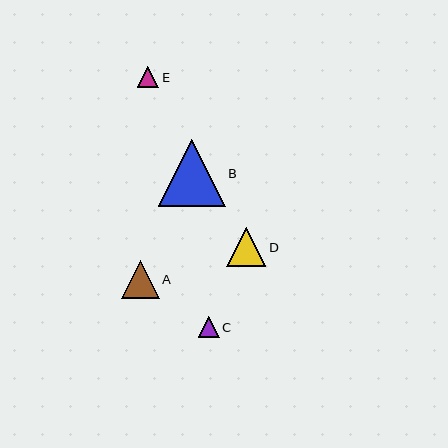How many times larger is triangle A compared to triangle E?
Triangle A is approximately 1.8 times the size of triangle E.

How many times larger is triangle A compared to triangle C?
Triangle A is approximately 1.8 times the size of triangle C.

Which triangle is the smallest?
Triangle C is the smallest with a size of approximately 21 pixels.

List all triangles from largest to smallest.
From largest to smallest: B, D, A, E, C.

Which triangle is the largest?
Triangle B is the largest with a size of approximately 67 pixels.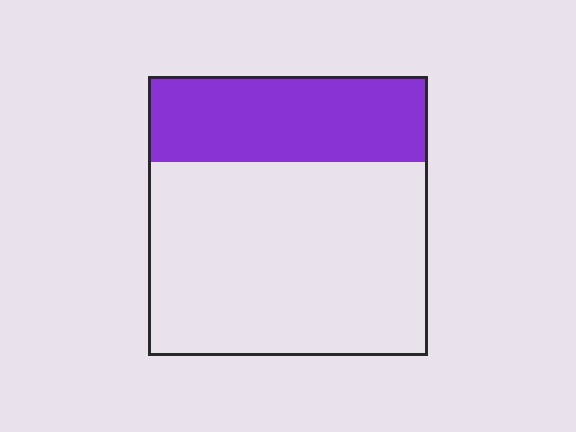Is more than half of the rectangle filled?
No.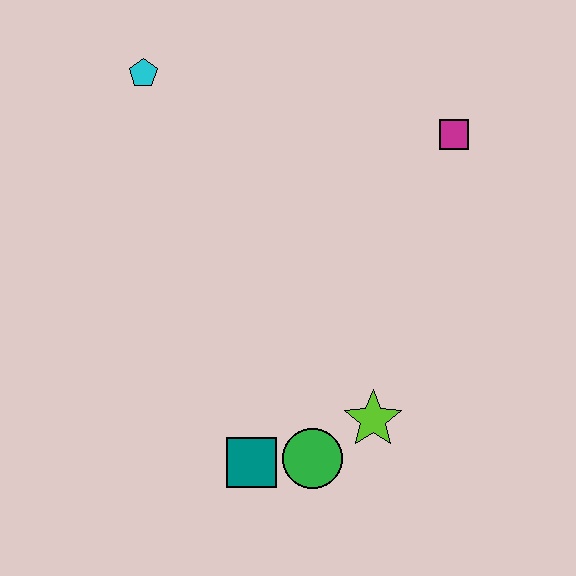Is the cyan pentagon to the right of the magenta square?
No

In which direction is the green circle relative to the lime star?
The green circle is to the left of the lime star.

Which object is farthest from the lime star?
The cyan pentagon is farthest from the lime star.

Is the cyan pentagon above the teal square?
Yes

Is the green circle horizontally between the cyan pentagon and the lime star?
Yes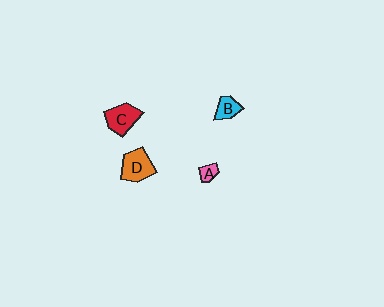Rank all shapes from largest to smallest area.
From largest to smallest: D (orange), C (red), B (cyan), A (pink).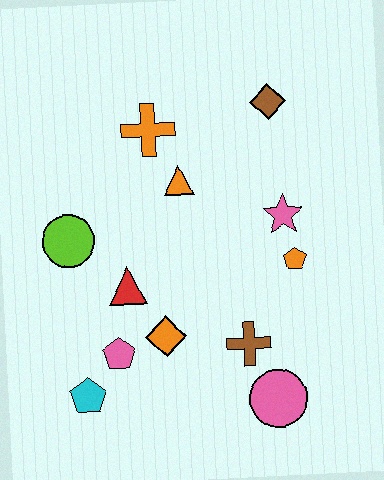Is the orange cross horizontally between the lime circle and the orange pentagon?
Yes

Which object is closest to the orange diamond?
The pink pentagon is closest to the orange diamond.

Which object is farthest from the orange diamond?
The brown diamond is farthest from the orange diamond.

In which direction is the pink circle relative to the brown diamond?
The pink circle is below the brown diamond.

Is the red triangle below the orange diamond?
No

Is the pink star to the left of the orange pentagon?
Yes